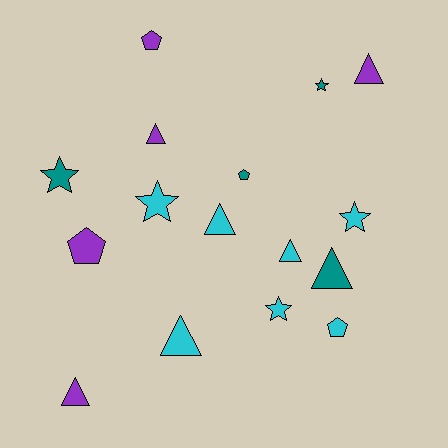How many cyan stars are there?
There are 3 cyan stars.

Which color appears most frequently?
Cyan, with 7 objects.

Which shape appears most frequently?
Triangle, with 7 objects.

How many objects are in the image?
There are 16 objects.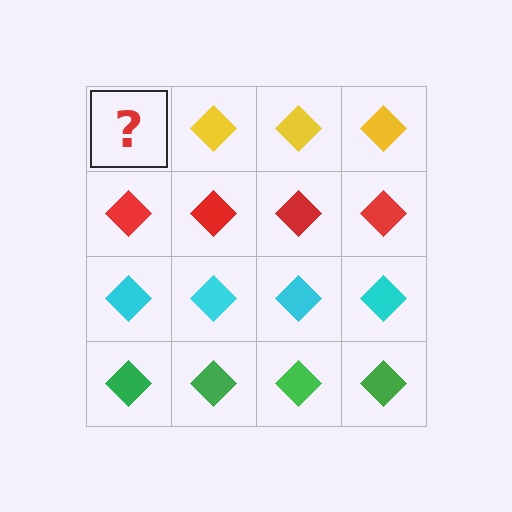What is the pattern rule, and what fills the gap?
The rule is that each row has a consistent color. The gap should be filled with a yellow diamond.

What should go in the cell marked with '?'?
The missing cell should contain a yellow diamond.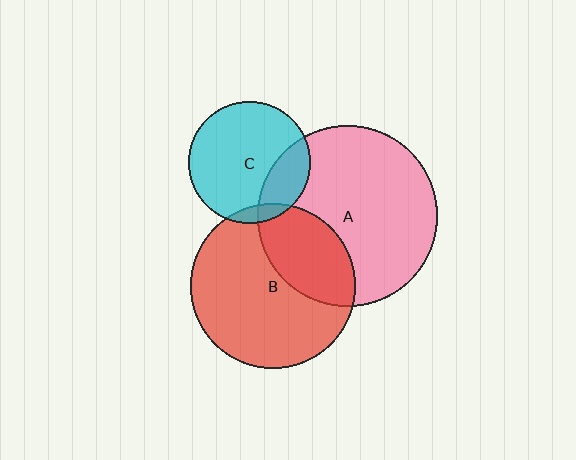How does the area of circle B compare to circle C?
Approximately 1.8 times.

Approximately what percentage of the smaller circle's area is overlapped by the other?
Approximately 25%.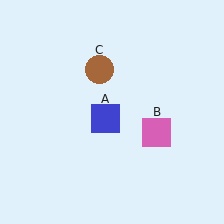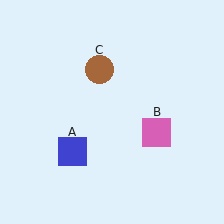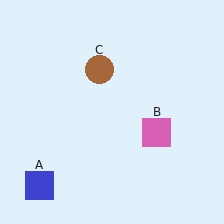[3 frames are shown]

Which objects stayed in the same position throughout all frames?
Pink square (object B) and brown circle (object C) remained stationary.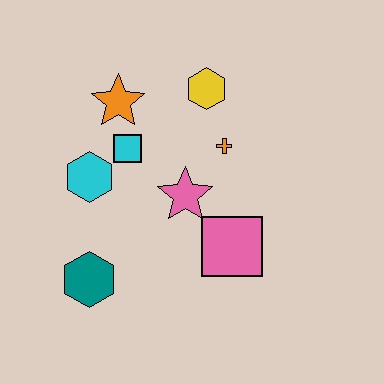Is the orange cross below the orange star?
Yes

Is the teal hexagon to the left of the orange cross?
Yes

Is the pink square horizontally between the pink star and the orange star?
No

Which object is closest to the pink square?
The pink star is closest to the pink square.